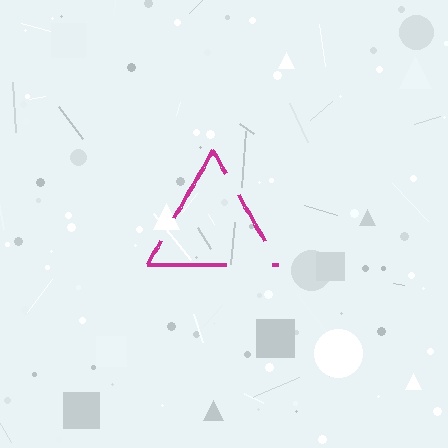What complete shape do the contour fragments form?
The contour fragments form a triangle.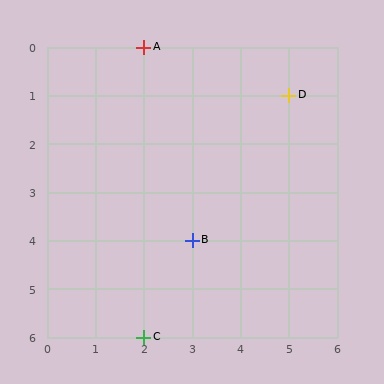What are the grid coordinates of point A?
Point A is at grid coordinates (2, 0).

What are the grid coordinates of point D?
Point D is at grid coordinates (5, 1).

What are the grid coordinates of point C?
Point C is at grid coordinates (2, 6).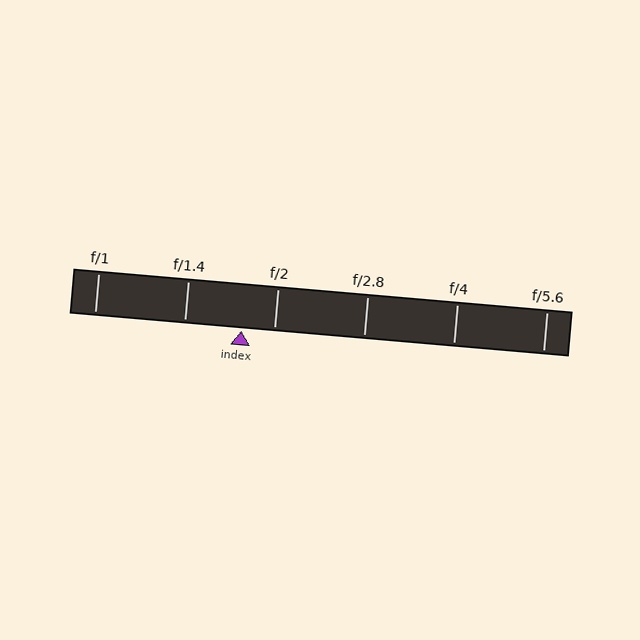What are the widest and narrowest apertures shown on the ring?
The widest aperture shown is f/1 and the narrowest is f/5.6.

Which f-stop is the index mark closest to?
The index mark is closest to f/2.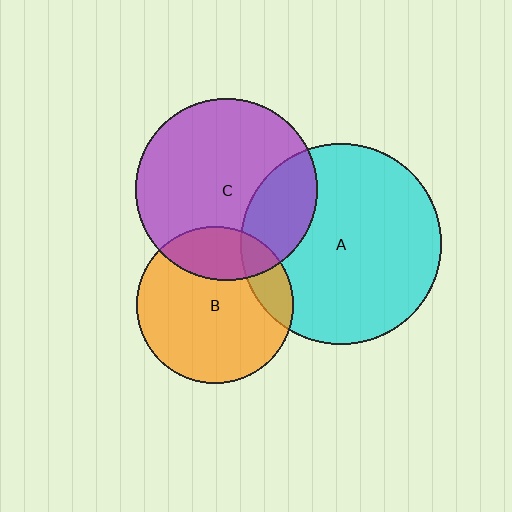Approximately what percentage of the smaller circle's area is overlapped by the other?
Approximately 15%.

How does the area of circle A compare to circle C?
Approximately 1.2 times.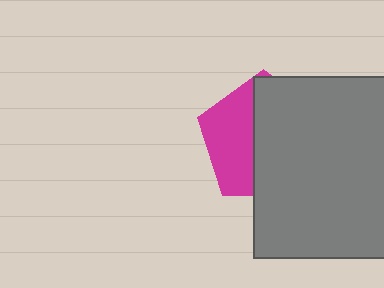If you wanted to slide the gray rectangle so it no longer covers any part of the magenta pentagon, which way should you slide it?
Slide it right — that is the most direct way to separate the two shapes.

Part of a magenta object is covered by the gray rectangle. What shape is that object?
It is a pentagon.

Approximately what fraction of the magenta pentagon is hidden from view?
Roughly 60% of the magenta pentagon is hidden behind the gray rectangle.